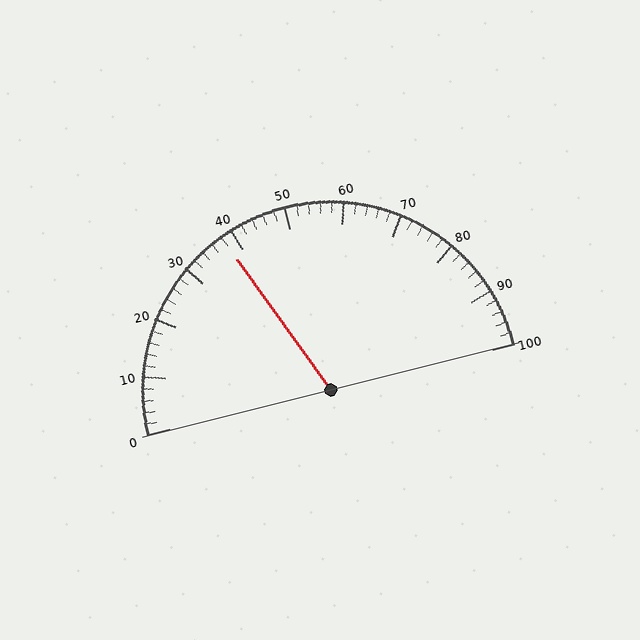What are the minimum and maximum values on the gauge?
The gauge ranges from 0 to 100.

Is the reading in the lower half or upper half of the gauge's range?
The reading is in the lower half of the range (0 to 100).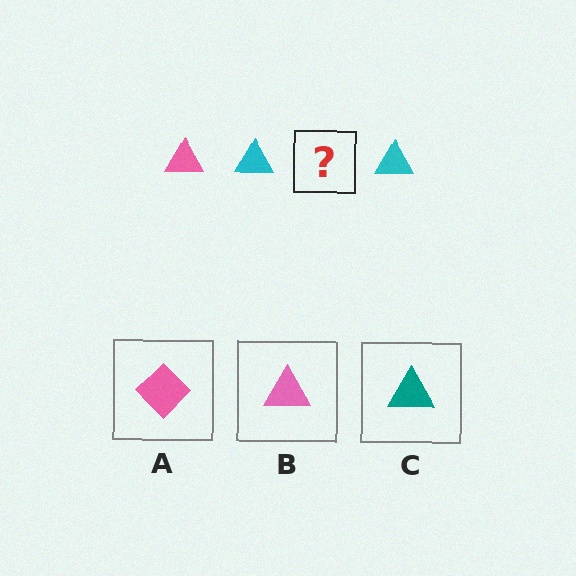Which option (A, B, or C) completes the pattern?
B.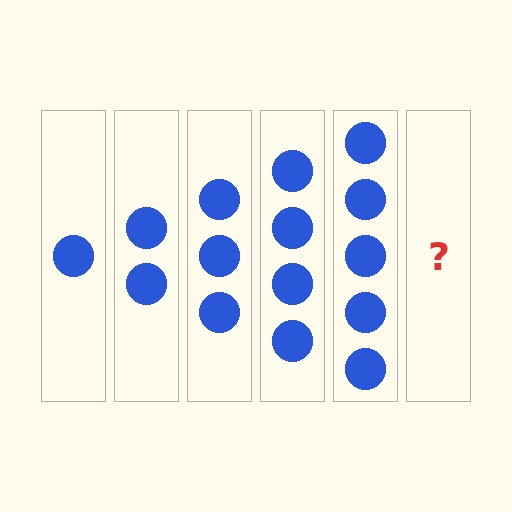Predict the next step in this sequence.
The next step is 6 circles.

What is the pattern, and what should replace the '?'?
The pattern is that each step adds one more circle. The '?' should be 6 circles.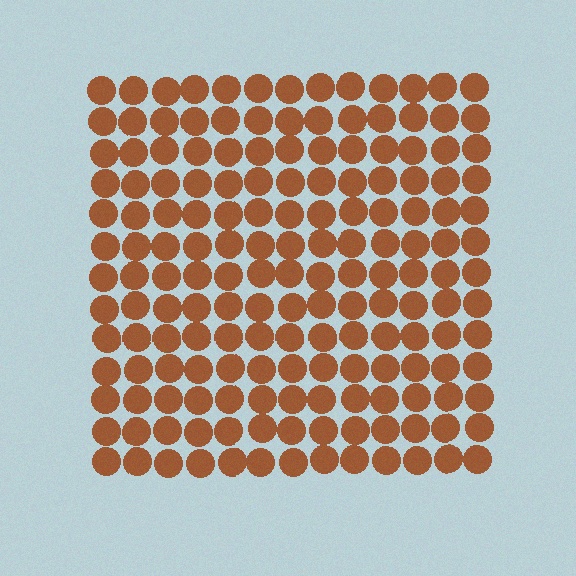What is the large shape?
The large shape is a square.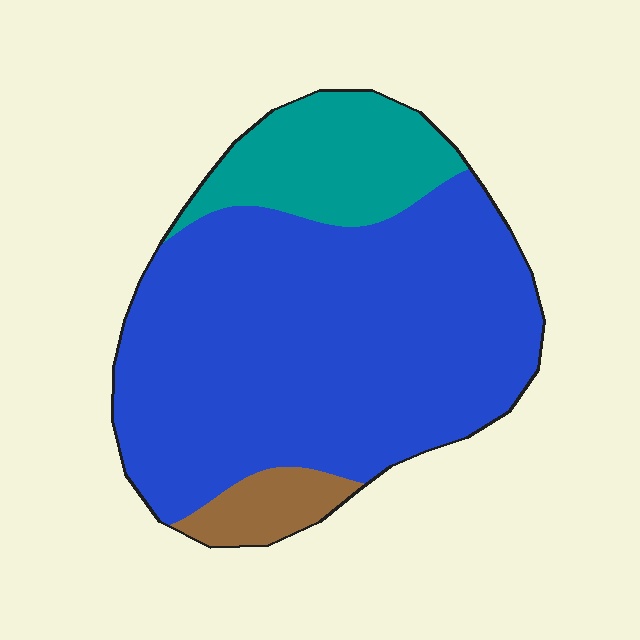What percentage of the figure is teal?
Teal covers roughly 20% of the figure.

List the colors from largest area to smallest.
From largest to smallest: blue, teal, brown.